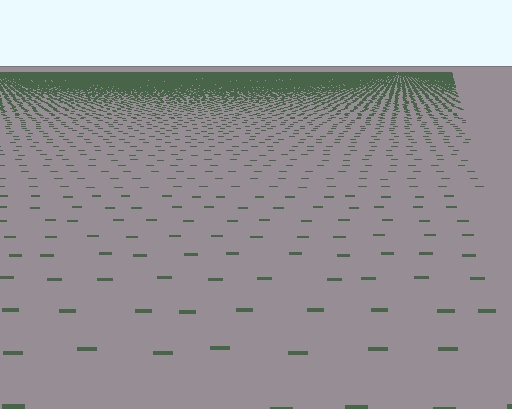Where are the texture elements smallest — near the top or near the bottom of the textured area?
Near the top.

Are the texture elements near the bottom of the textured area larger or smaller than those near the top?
Larger. Near the bottom, elements are closer to the viewer and appear at a bigger on-screen size.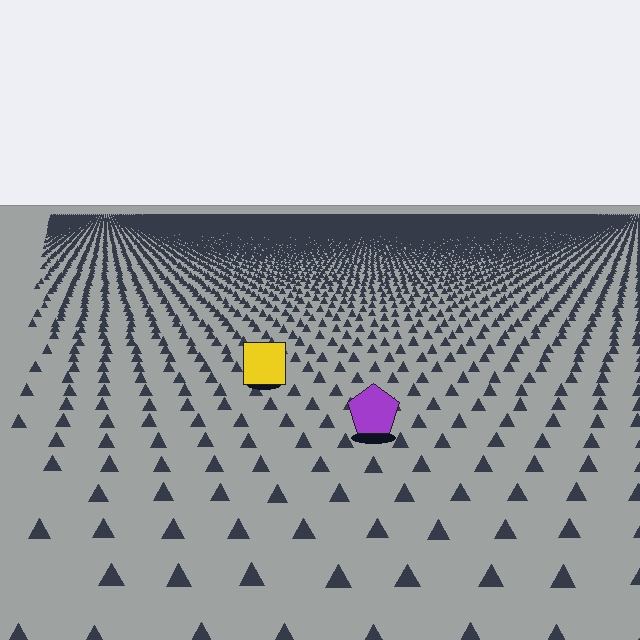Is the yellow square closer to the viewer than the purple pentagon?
No. The purple pentagon is closer — you can tell from the texture gradient: the ground texture is coarser near it.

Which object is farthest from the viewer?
The yellow square is farthest from the viewer. It appears smaller and the ground texture around it is denser.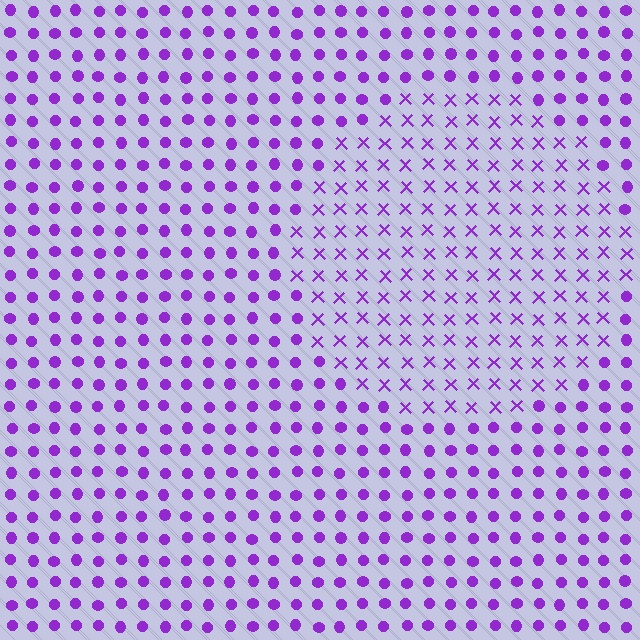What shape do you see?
I see a circle.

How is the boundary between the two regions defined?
The boundary is defined by a change in element shape: X marks inside vs. circles outside. All elements share the same color and spacing.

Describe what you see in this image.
The image is filled with small purple elements arranged in a uniform grid. A circle-shaped region contains X marks, while the surrounding area contains circles. The boundary is defined purely by the change in element shape.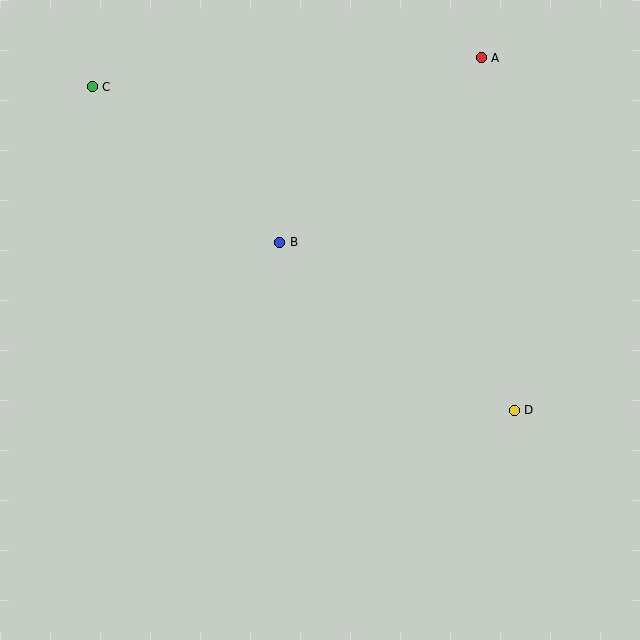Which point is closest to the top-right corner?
Point A is closest to the top-right corner.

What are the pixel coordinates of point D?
Point D is at (514, 410).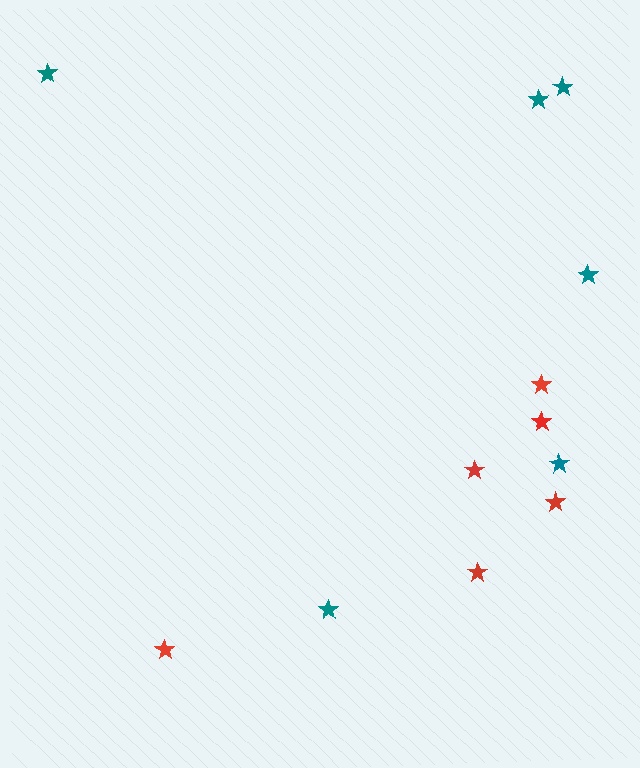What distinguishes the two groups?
There are 2 groups: one group of red stars (6) and one group of teal stars (6).